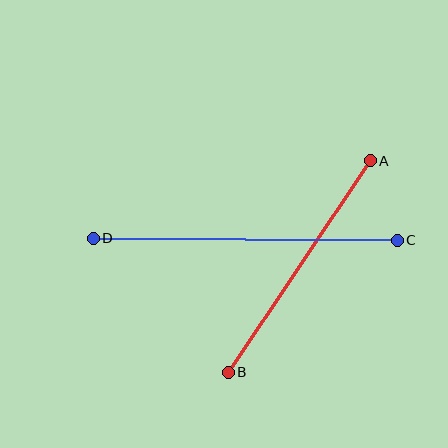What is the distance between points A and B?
The distance is approximately 255 pixels.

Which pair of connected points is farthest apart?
Points C and D are farthest apart.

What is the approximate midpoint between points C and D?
The midpoint is at approximately (245, 239) pixels.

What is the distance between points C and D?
The distance is approximately 304 pixels.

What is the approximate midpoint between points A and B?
The midpoint is at approximately (299, 266) pixels.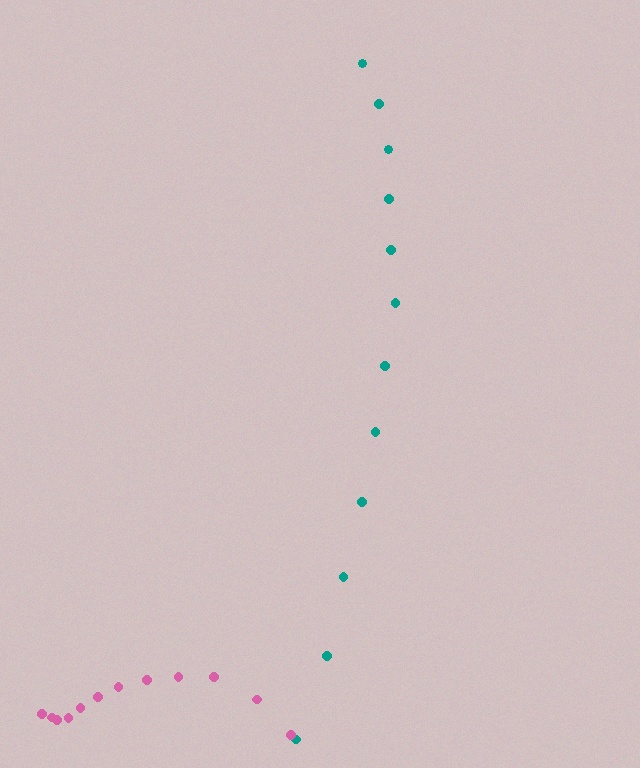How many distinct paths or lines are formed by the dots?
There are 2 distinct paths.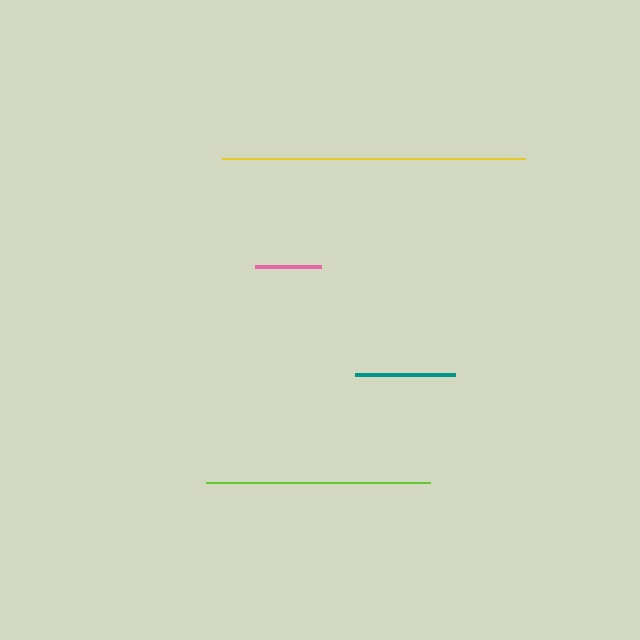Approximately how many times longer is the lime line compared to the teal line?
The lime line is approximately 2.2 times the length of the teal line.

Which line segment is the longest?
The yellow line is the longest at approximately 304 pixels.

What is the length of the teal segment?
The teal segment is approximately 100 pixels long.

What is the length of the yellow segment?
The yellow segment is approximately 304 pixels long.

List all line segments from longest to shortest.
From longest to shortest: yellow, lime, teal, pink.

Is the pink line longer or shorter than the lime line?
The lime line is longer than the pink line.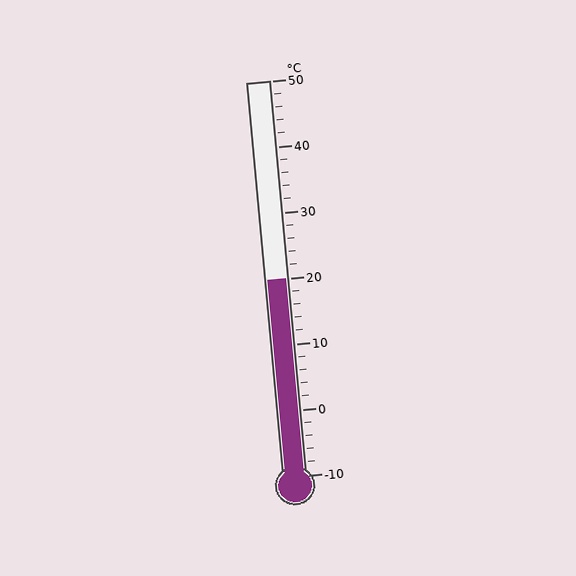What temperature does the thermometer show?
The thermometer shows approximately 20°C.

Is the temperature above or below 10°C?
The temperature is above 10°C.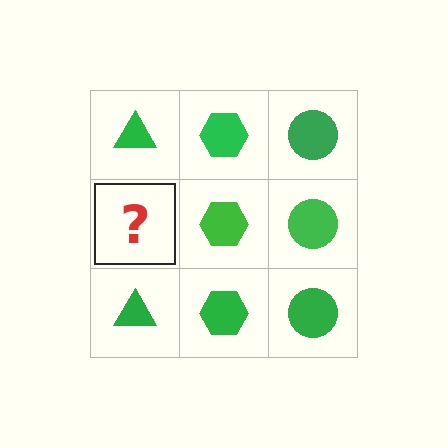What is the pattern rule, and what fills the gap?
The rule is that each column has a consistent shape. The gap should be filled with a green triangle.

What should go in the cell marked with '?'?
The missing cell should contain a green triangle.